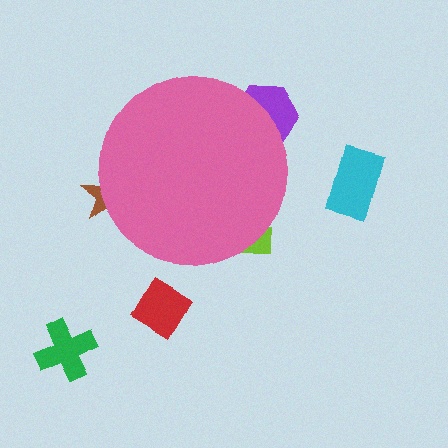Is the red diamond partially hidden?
No, the red diamond is fully visible.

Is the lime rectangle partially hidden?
Yes, the lime rectangle is partially hidden behind the pink circle.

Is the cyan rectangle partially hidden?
No, the cyan rectangle is fully visible.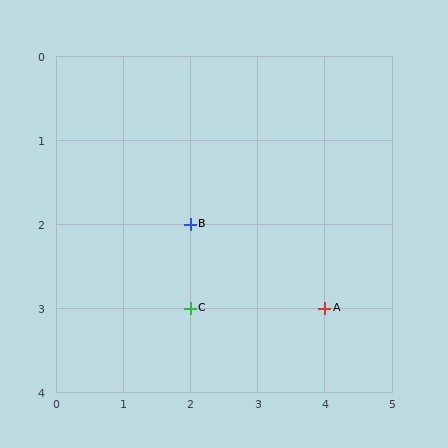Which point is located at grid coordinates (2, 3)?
Point C is at (2, 3).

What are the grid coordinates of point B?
Point B is at grid coordinates (2, 2).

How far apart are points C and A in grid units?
Points C and A are 2 columns apart.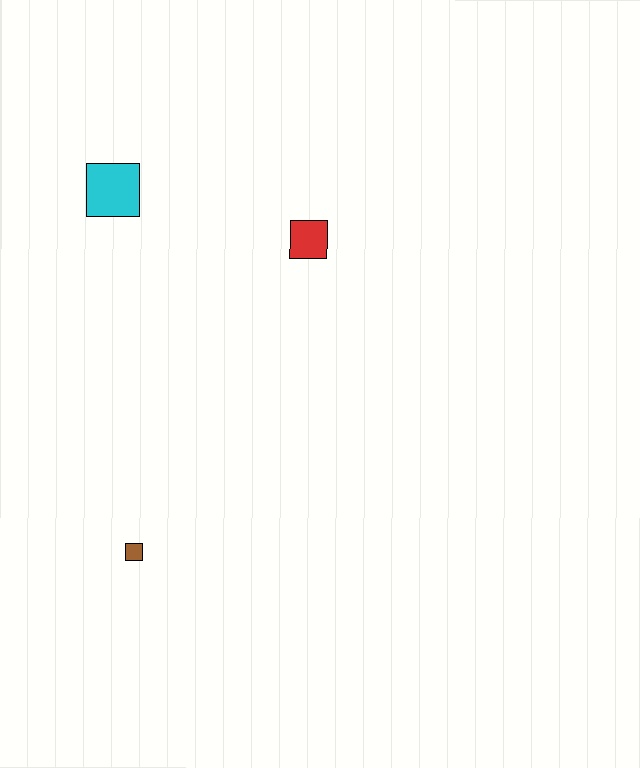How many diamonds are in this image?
There are no diamonds.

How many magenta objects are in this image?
There are no magenta objects.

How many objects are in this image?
There are 3 objects.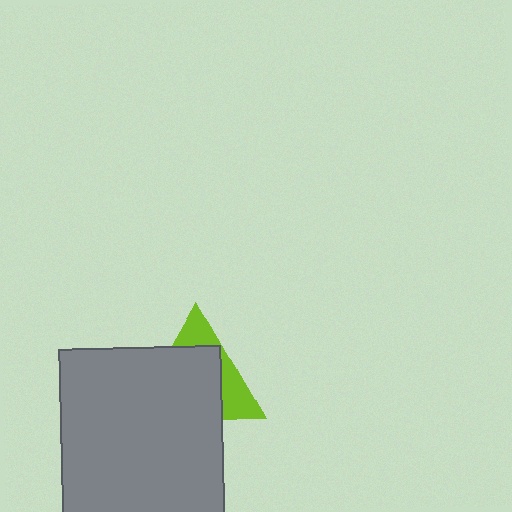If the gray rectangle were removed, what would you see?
You would see the complete lime triangle.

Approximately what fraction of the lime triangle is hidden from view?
Roughly 67% of the lime triangle is hidden behind the gray rectangle.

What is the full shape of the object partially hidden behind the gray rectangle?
The partially hidden object is a lime triangle.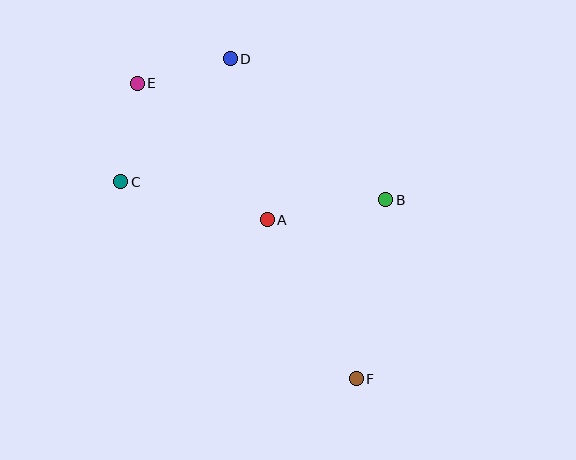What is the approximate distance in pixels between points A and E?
The distance between A and E is approximately 189 pixels.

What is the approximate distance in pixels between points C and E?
The distance between C and E is approximately 100 pixels.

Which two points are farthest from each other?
Points E and F are farthest from each other.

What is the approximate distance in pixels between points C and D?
The distance between C and D is approximately 165 pixels.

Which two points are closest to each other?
Points D and E are closest to each other.